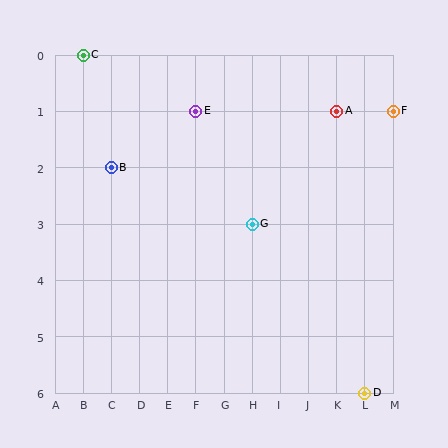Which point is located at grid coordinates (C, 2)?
Point B is at (C, 2).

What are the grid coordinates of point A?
Point A is at grid coordinates (K, 1).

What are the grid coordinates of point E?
Point E is at grid coordinates (F, 1).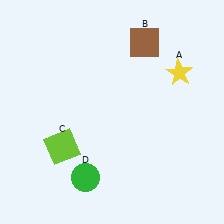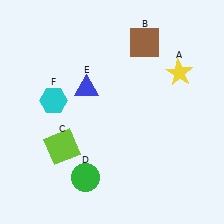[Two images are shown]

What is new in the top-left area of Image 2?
A cyan hexagon (F) was added in the top-left area of Image 2.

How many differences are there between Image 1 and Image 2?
There are 2 differences between the two images.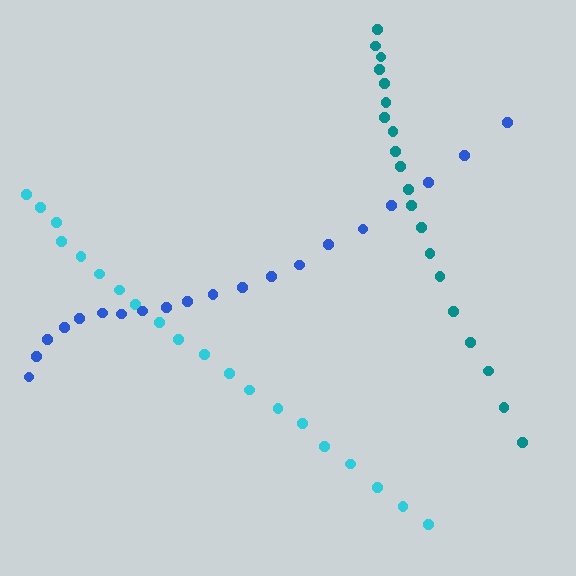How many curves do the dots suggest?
There are 3 distinct paths.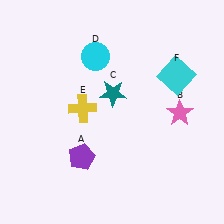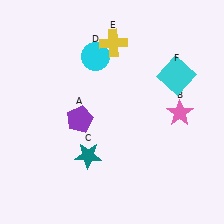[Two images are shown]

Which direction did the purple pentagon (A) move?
The purple pentagon (A) moved up.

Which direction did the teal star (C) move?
The teal star (C) moved down.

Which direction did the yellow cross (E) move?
The yellow cross (E) moved up.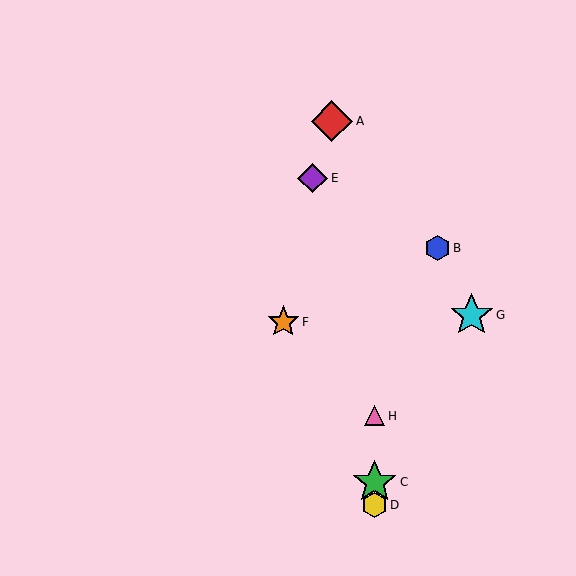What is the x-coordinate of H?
Object H is at x≈375.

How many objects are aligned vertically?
3 objects (C, D, H) are aligned vertically.